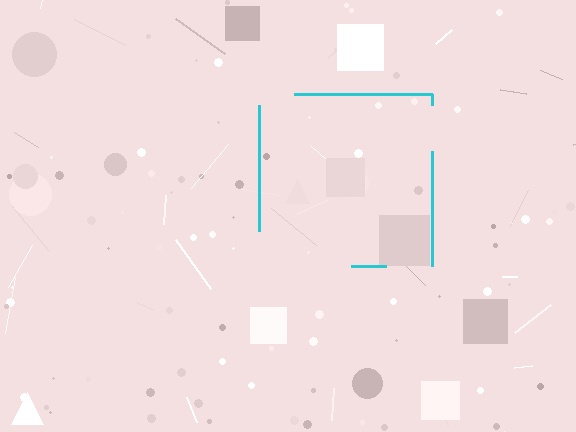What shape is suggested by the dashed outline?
The dashed outline suggests a square.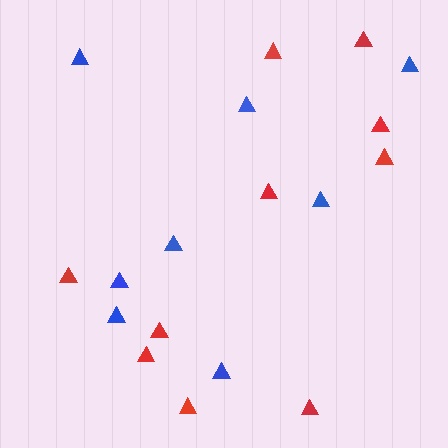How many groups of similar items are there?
There are 2 groups: one group of red triangles (10) and one group of blue triangles (8).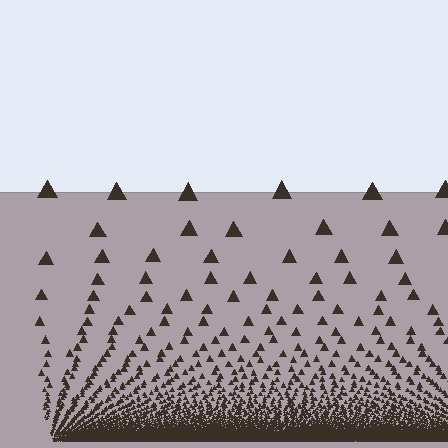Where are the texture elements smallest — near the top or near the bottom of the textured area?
Near the bottom.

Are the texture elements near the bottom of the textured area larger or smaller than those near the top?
Smaller. The gradient is inverted — elements near the bottom are smaller and denser.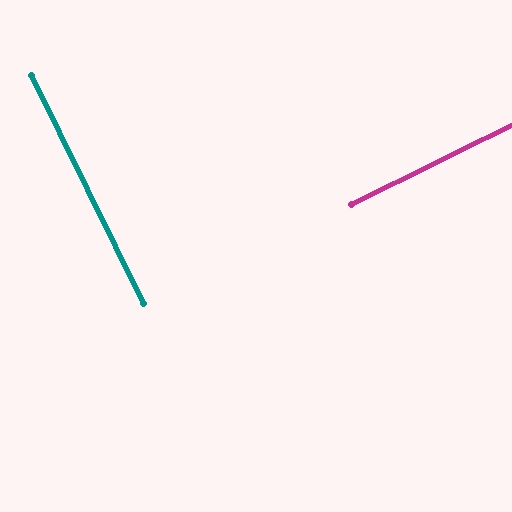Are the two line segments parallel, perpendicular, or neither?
Perpendicular — they meet at approximately 90°.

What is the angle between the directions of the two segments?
Approximately 90 degrees.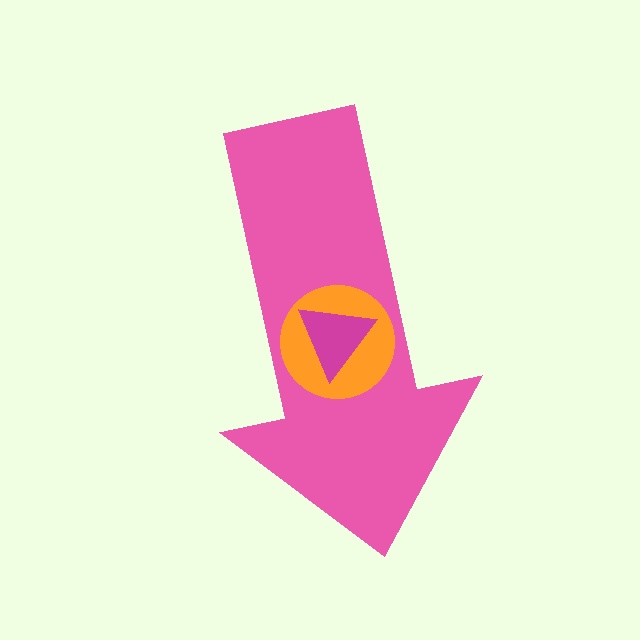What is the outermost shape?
The pink arrow.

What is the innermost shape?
The magenta triangle.